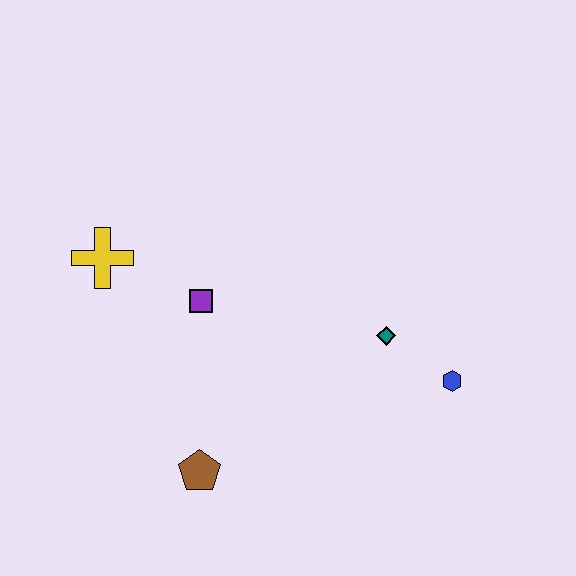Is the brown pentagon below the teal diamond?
Yes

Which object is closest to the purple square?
The yellow cross is closest to the purple square.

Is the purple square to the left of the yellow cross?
No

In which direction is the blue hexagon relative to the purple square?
The blue hexagon is to the right of the purple square.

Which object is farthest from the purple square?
The blue hexagon is farthest from the purple square.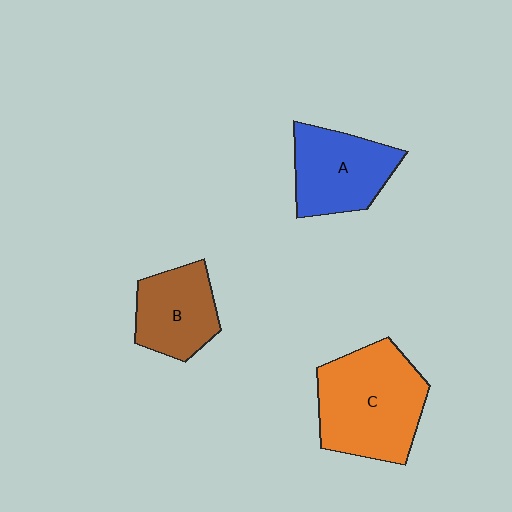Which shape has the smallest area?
Shape B (brown).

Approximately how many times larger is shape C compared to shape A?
Approximately 1.4 times.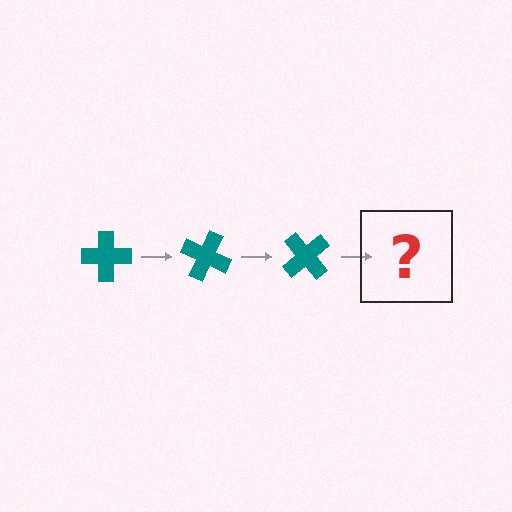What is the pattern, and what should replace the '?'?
The pattern is that the cross rotates 25 degrees each step. The '?' should be a teal cross rotated 75 degrees.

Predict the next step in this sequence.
The next step is a teal cross rotated 75 degrees.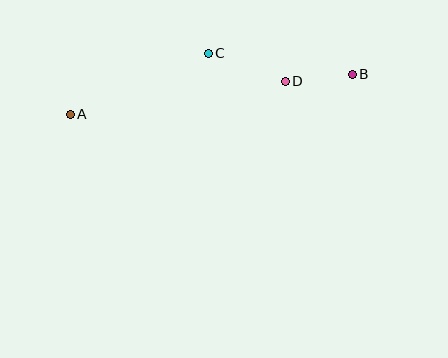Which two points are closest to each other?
Points B and D are closest to each other.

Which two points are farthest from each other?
Points A and B are farthest from each other.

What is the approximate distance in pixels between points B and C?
The distance between B and C is approximately 146 pixels.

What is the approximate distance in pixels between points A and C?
The distance between A and C is approximately 151 pixels.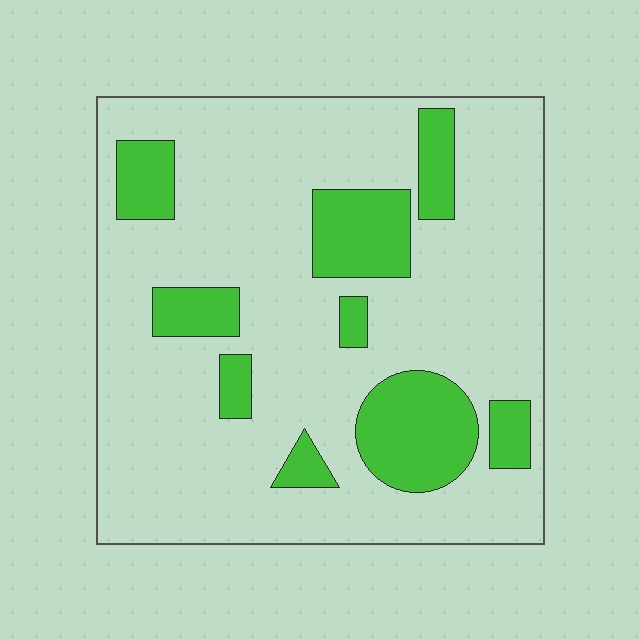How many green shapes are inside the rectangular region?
9.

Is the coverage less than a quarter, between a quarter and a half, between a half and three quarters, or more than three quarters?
Less than a quarter.